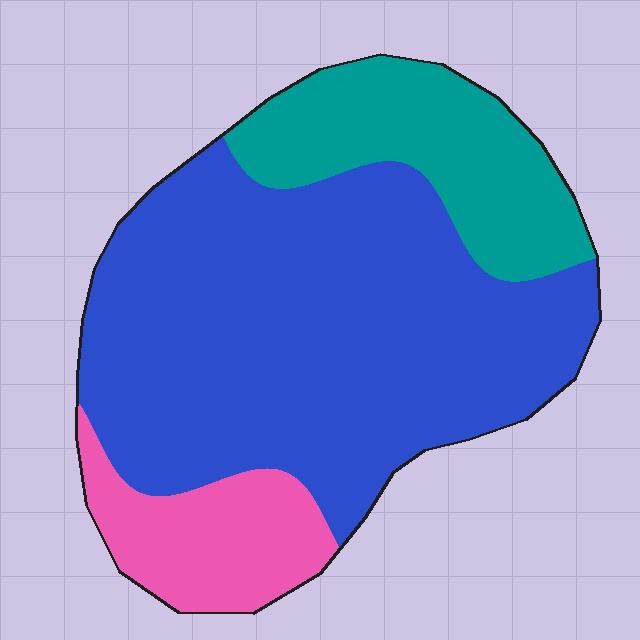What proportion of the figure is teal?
Teal takes up about one fifth (1/5) of the figure.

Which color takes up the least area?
Pink, at roughly 15%.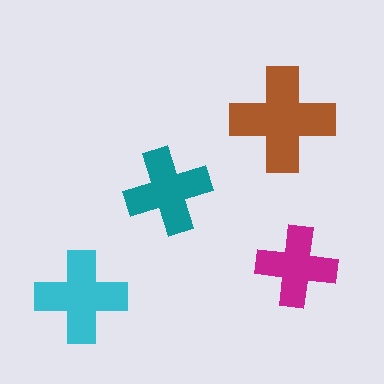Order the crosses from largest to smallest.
the brown one, the cyan one, the teal one, the magenta one.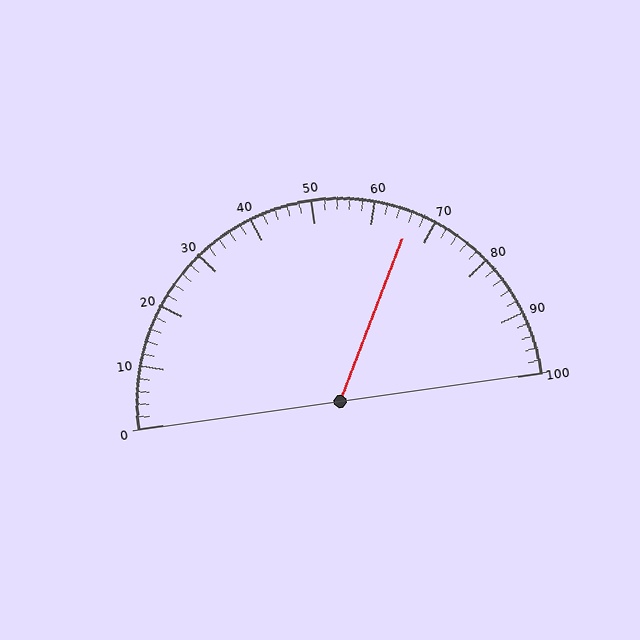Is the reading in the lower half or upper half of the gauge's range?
The reading is in the upper half of the range (0 to 100).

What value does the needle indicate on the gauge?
The needle indicates approximately 66.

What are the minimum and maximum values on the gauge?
The gauge ranges from 0 to 100.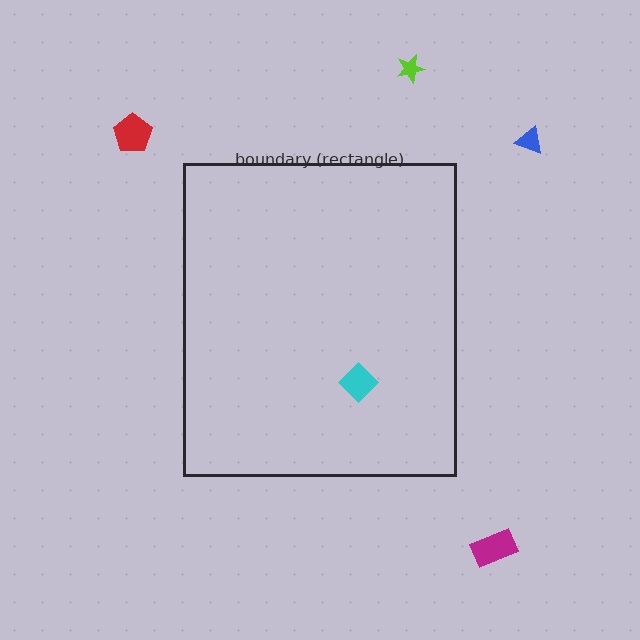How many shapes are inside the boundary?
1 inside, 4 outside.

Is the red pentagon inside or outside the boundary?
Outside.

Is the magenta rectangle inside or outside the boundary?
Outside.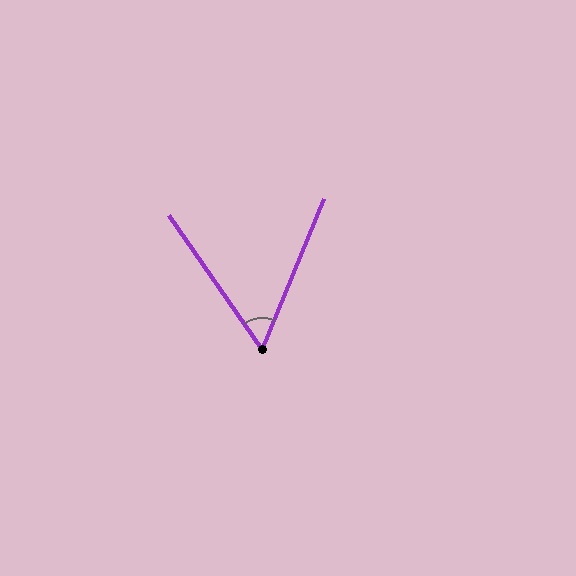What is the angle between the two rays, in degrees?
Approximately 57 degrees.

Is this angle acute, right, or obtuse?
It is acute.